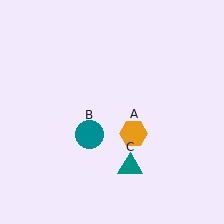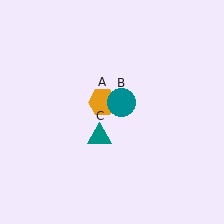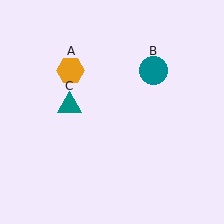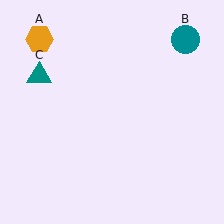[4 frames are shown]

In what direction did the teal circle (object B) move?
The teal circle (object B) moved up and to the right.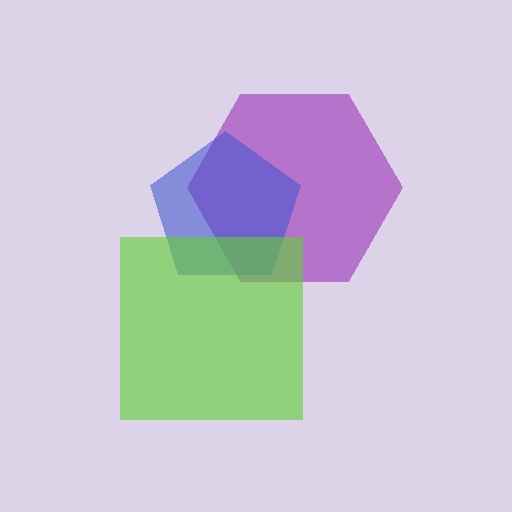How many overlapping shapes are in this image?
There are 3 overlapping shapes in the image.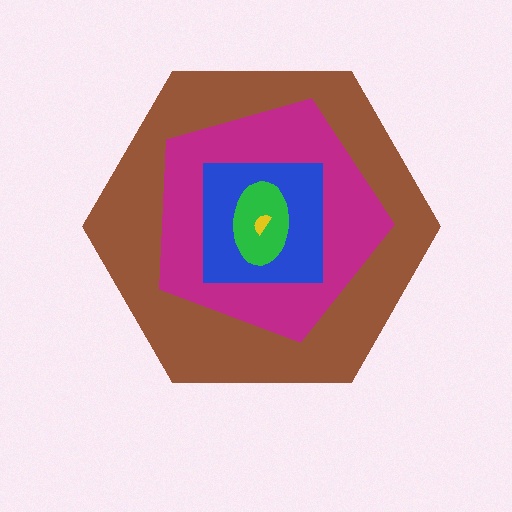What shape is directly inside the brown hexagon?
The magenta pentagon.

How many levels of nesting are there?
5.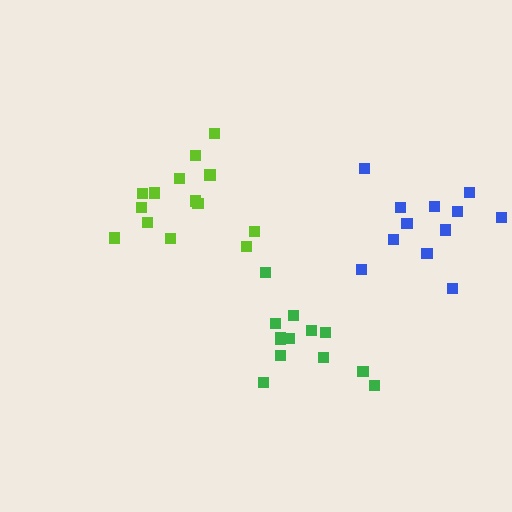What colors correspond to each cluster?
The clusters are colored: lime, blue, green.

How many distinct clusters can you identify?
There are 3 distinct clusters.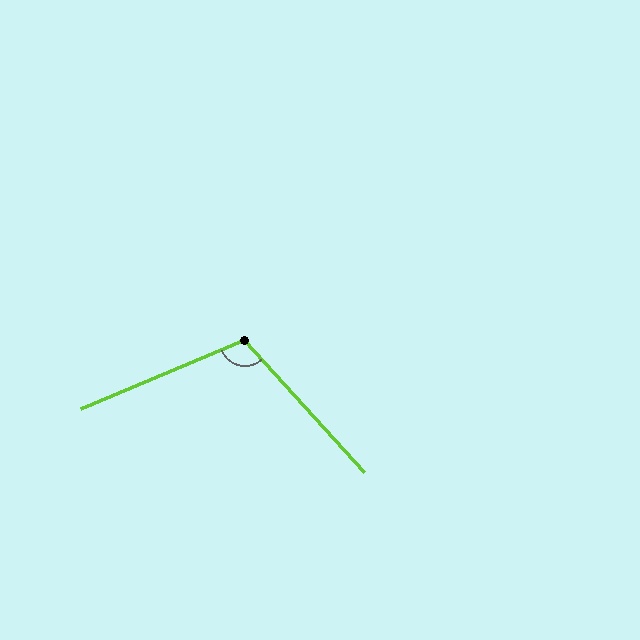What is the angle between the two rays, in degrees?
Approximately 110 degrees.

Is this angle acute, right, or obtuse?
It is obtuse.